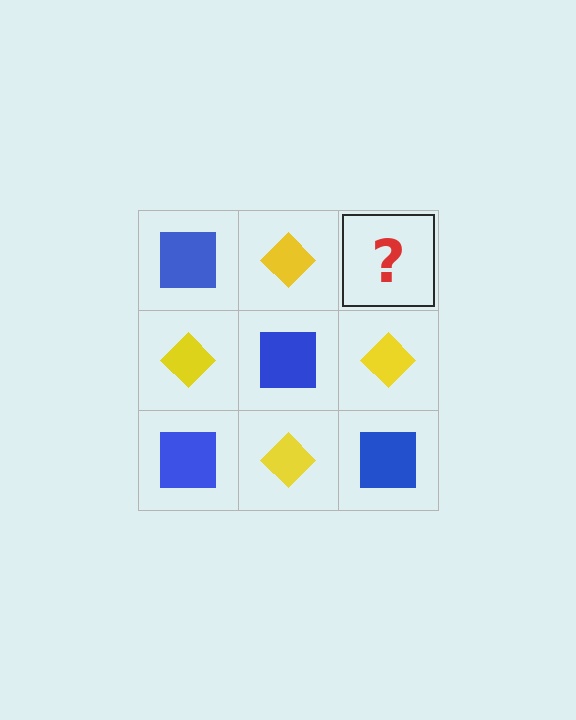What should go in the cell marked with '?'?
The missing cell should contain a blue square.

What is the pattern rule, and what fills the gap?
The rule is that it alternates blue square and yellow diamond in a checkerboard pattern. The gap should be filled with a blue square.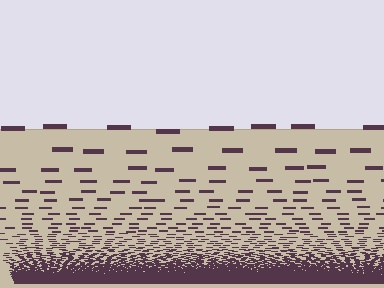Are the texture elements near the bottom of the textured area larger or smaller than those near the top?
Smaller. The gradient is inverted — elements near the bottom are smaller and denser.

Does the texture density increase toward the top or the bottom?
Density increases toward the bottom.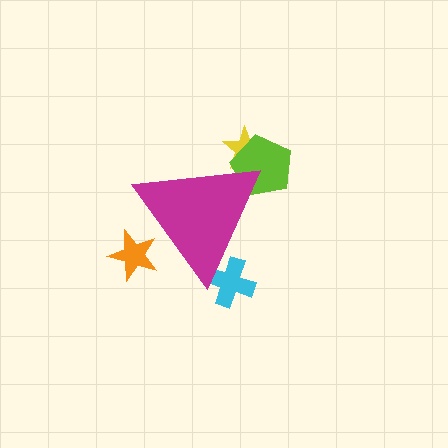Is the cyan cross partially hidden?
Yes, the cyan cross is partially hidden behind the magenta triangle.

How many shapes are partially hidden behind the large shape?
4 shapes are partially hidden.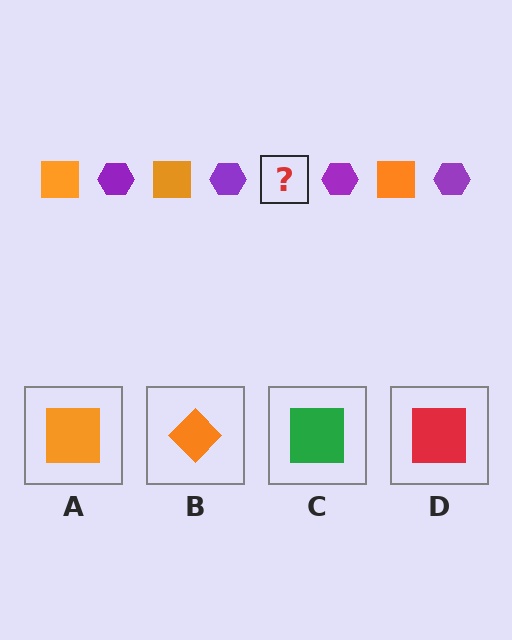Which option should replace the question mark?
Option A.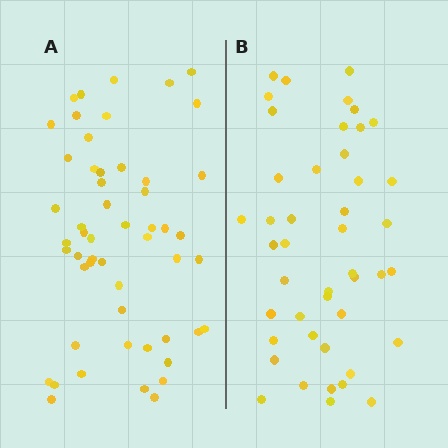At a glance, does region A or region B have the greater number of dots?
Region A (the left region) has more dots.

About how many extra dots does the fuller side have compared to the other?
Region A has roughly 8 or so more dots than region B.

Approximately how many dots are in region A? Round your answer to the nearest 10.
About 50 dots. (The exact count is 53, which rounds to 50.)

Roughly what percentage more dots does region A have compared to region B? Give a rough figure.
About 20% more.